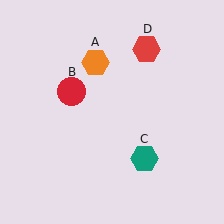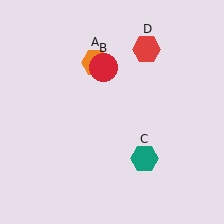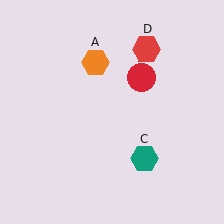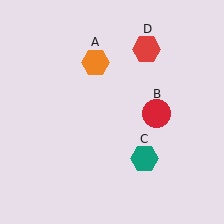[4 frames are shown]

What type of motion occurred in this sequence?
The red circle (object B) rotated clockwise around the center of the scene.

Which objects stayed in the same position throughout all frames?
Orange hexagon (object A) and teal hexagon (object C) and red hexagon (object D) remained stationary.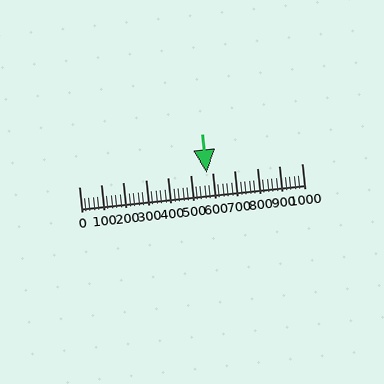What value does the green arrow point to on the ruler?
The green arrow points to approximately 574.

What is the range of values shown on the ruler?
The ruler shows values from 0 to 1000.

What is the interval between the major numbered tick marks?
The major tick marks are spaced 100 units apart.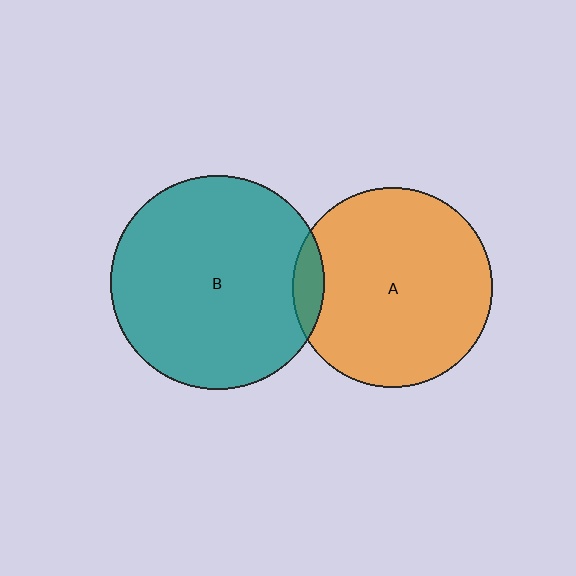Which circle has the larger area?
Circle B (teal).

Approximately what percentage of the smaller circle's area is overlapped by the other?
Approximately 5%.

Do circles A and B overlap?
Yes.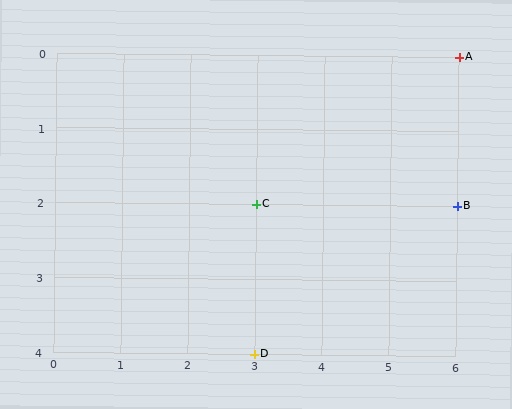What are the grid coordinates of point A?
Point A is at grid coordinates (6, 0).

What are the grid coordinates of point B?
Point B is at grid coordinates (6, 2).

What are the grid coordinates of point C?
Point C is at grid coordinates (3, 2).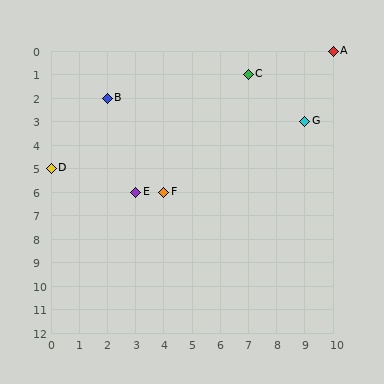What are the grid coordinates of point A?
Point A is at grid coordinates (10, 0).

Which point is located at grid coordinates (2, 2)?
Point B is at (2, 2).